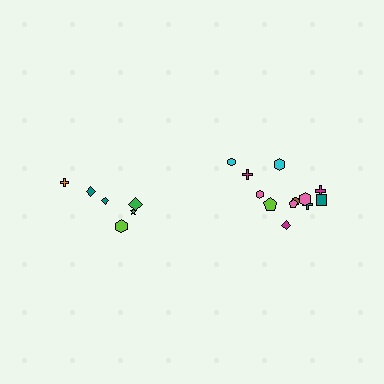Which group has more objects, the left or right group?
The right group.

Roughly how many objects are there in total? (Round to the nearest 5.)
Roughly 20 objects in total.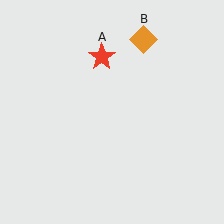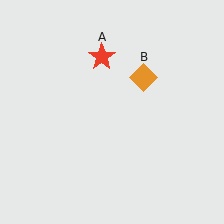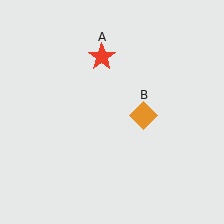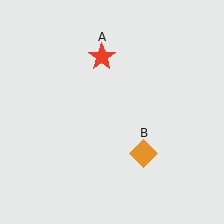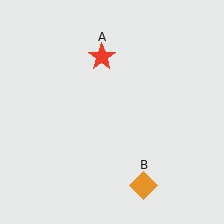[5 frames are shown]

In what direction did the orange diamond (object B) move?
The orange diamond (object B) moved down.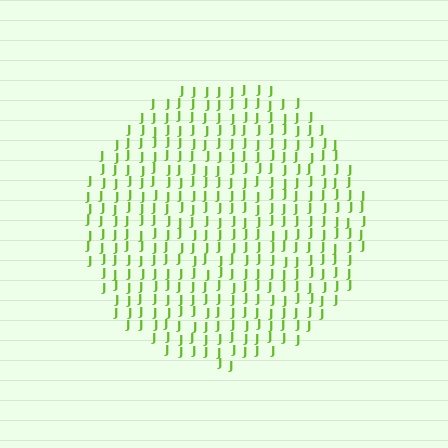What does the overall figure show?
The overall figure shows a circle.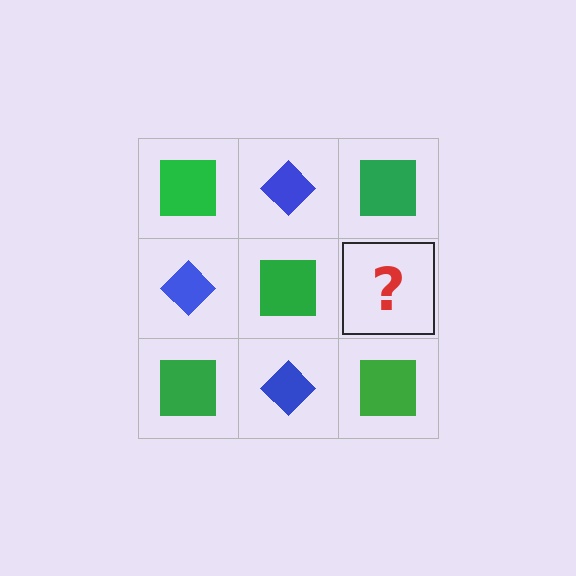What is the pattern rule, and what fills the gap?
The rule is that it alternates green square and blue diamond in a checkerboard pattern. The gap should be filled with a blue diamond.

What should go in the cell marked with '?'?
The missing cell should contain a blue diamond.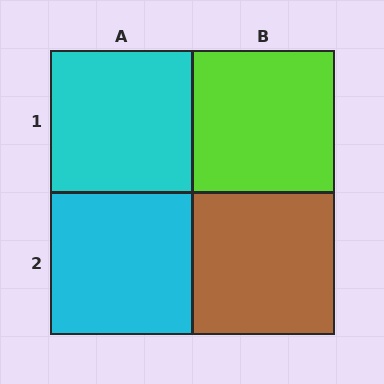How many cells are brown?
1 cell is brown.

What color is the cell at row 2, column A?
Cyan.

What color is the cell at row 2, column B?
Brown.